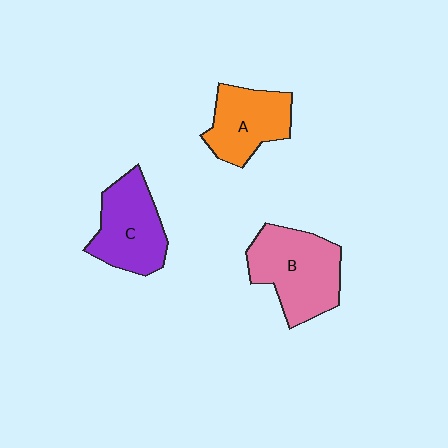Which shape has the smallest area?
Shape A (orange).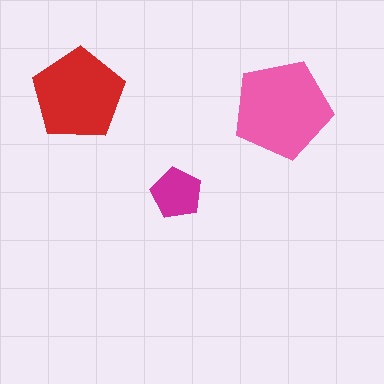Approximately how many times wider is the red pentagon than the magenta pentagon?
About 2 times wider.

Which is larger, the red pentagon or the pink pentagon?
The pink one.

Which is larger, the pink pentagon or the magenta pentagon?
The pink one.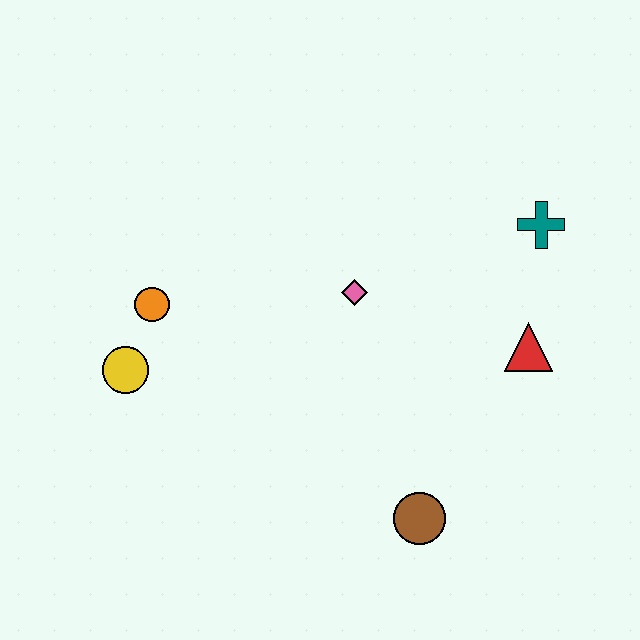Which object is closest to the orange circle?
The yellow circle is closest to the orange circle.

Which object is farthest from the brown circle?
The orange circle is farthest from the brown circle.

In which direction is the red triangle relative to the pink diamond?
The red triangle is to the right of the pink diamond.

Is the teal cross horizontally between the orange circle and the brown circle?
No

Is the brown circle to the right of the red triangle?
No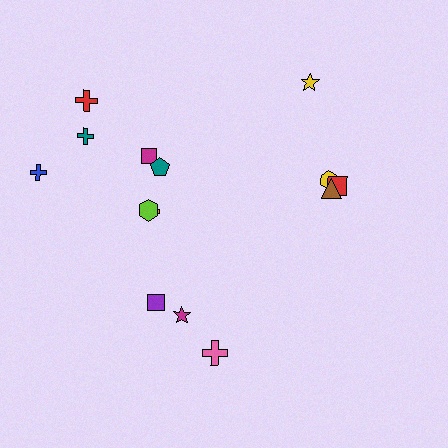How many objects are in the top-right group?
There are 4 objects.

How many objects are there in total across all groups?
There are 14 objects.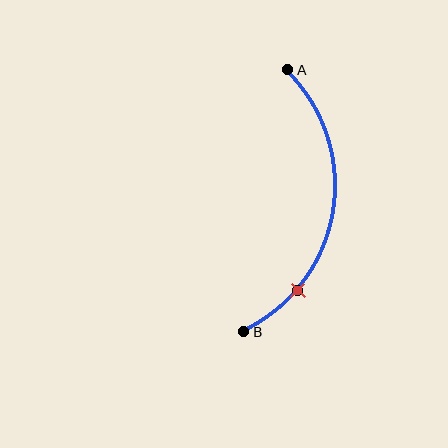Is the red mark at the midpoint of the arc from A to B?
No. The red mark lies on the arc but is closer to endpoint B. The arc midpoint would be at the point on the curve equidistant along the arc from both A and B.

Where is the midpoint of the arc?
The arc midpoint is the point on the curve farthest from the straight line joining A and B. It sits to the right of that line.